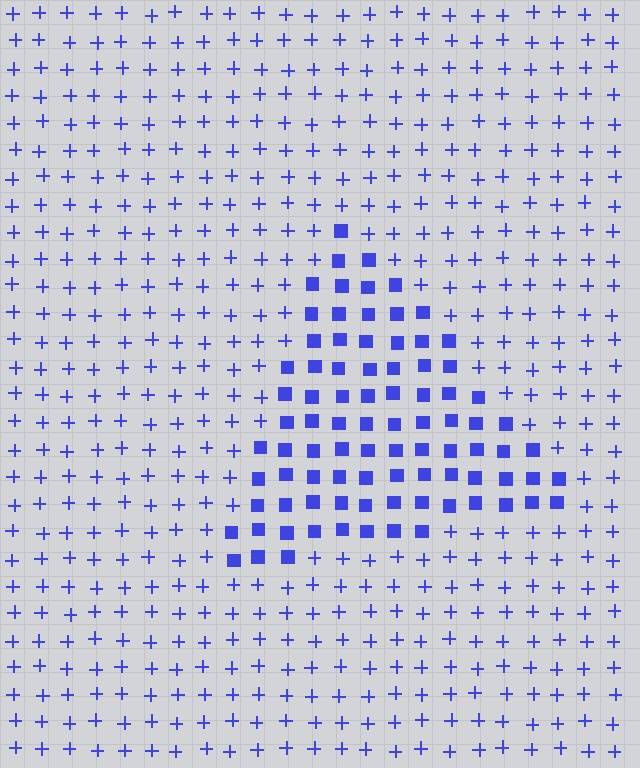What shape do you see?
I see a triangle.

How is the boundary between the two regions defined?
The boundary is defined by a change in element shape: squares inside vs. plus signs outside. All elements share the same color and spacing.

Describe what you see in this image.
The image is filled with small blue elements arranged in a uniform grid. A triangle-shaped region contains squares, while the surrounding area contains plus signs. The boundary is defined purely by the change in element shape.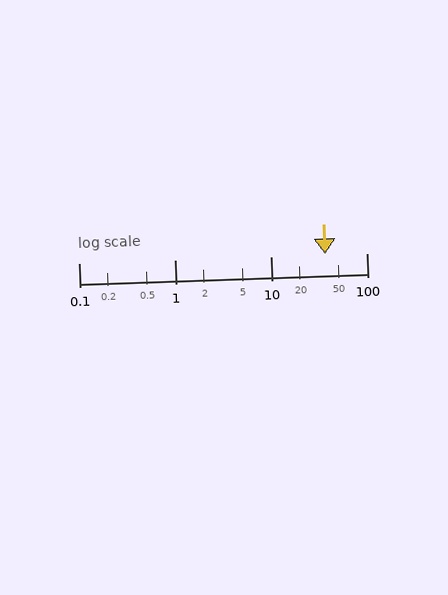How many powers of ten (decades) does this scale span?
The scale spans 3 decades, from 0.1 to 100.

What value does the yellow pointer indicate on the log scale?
The pointer indicates approximately 37.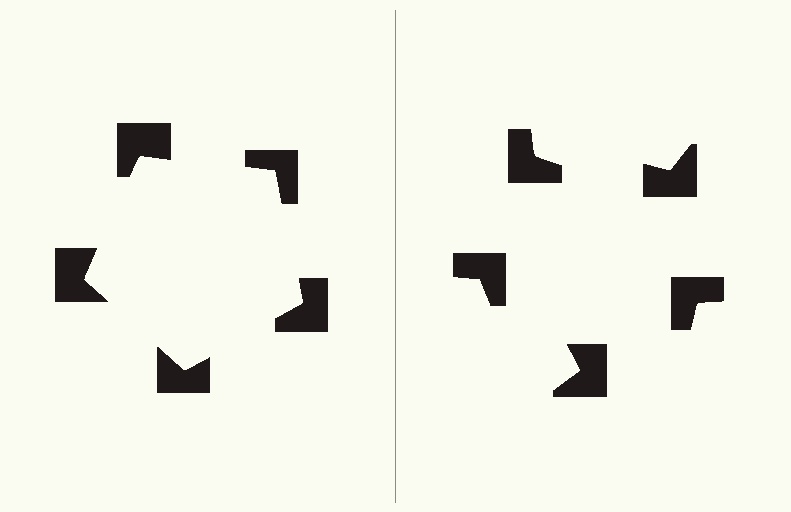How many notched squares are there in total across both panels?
10 — 5 on each side.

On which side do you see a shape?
An illusory pentagon appears on the left side. On the right side the wedge cuts are rotated, so no coherent shape forms.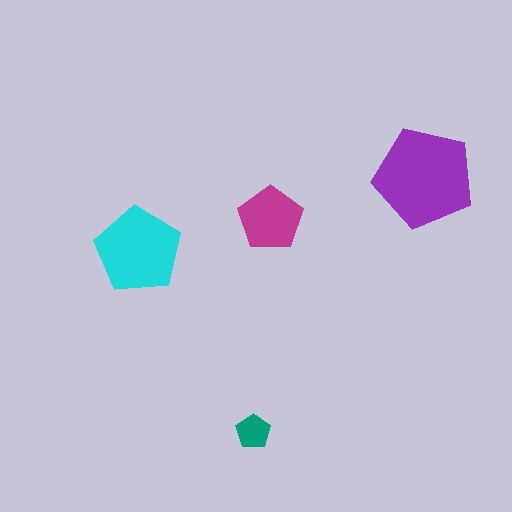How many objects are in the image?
There are 4 objects in the image.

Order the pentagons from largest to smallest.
the purple one, the cyan one, the magenta one, the teal one.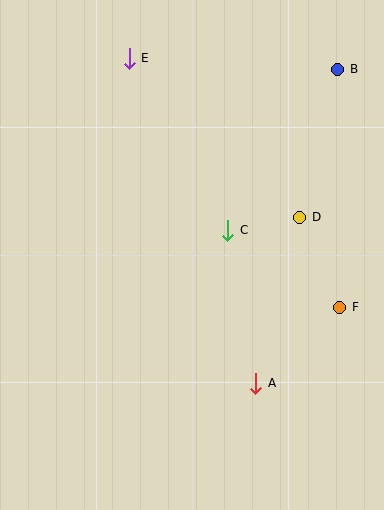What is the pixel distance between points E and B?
The distance between E and B is 209 pixels.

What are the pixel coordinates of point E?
Point E is at (129, 58).